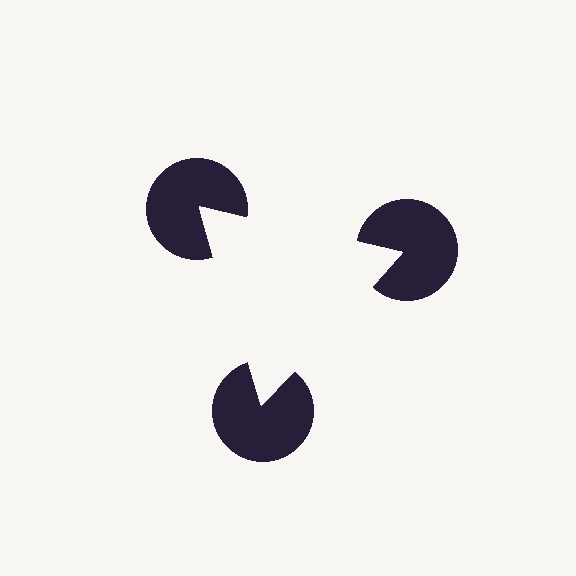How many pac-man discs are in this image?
There are 3 — one at each vertex of the illusory triangle.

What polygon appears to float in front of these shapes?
An illusory triangle — its edges are inferred from the aligned wedge cuts in the pac-man discs, not physically drawn.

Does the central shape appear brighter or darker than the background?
It typically appears slightly brighter than the background, even though no actual brightness change is drawn.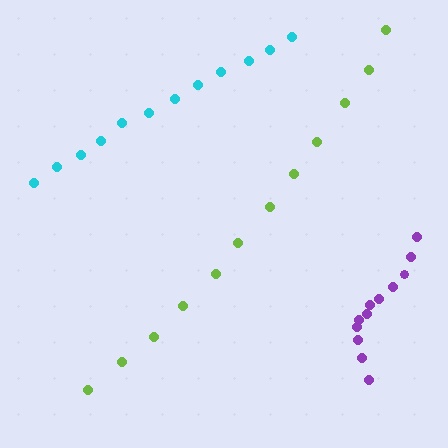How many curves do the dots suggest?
There are 3 distinct paths.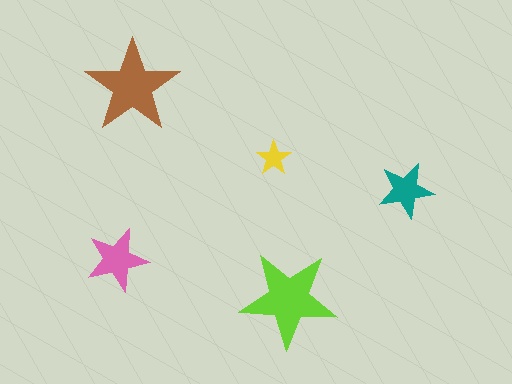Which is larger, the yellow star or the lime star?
The lime one.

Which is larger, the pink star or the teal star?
The pink one.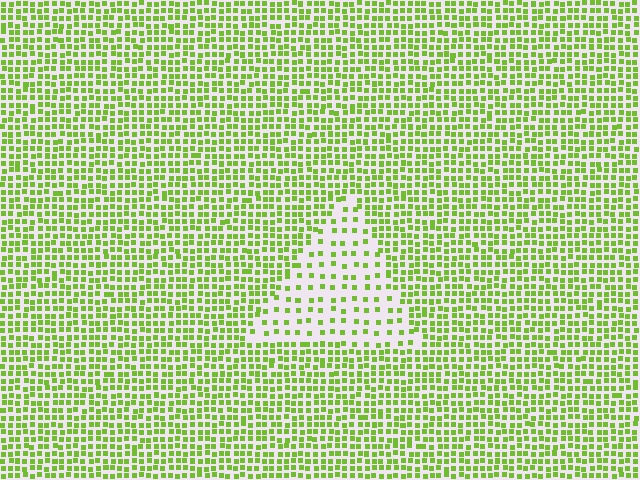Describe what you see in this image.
The image contains small lime elements arranged at two different densities. A triangle-shaped region is visible where the elements are less densely packed than the surrounding area.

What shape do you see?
I see a triangle.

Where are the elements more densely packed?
The elements are more densely packed outside the triangle boundary.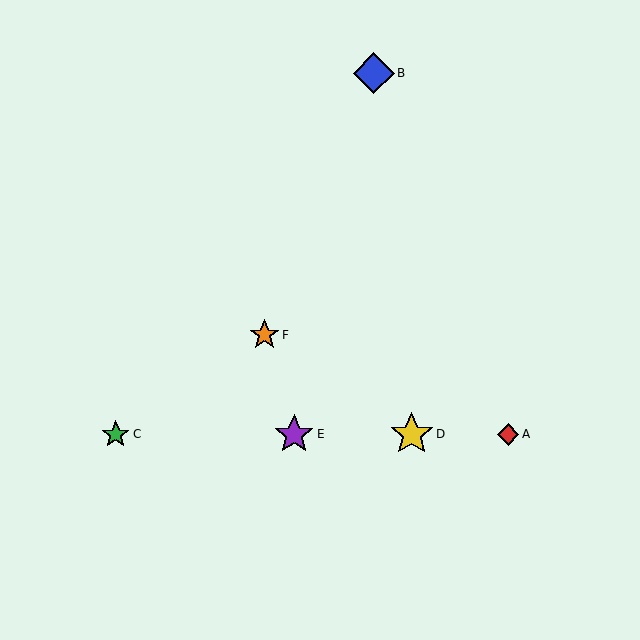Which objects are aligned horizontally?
Objects A, C, D, E are aligned horizontally.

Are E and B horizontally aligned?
No, E is at y≈434 and B is at y≈73.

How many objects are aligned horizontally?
4 objects (A, C, D, E) are aligned horizontally.